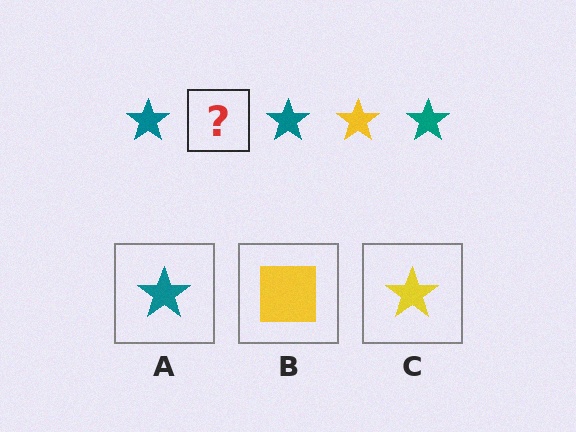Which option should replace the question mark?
Option C.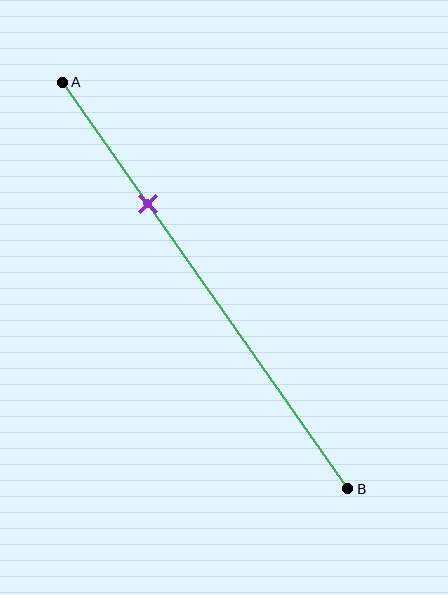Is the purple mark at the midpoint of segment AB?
No, the mark is at about 30% from A, not at the 50% midpoint.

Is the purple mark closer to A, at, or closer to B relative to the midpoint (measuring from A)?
The purple mark is closer to point A than the midpoint of segment AB.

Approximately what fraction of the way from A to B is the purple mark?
The purple mark is approximately 30% of the way from A to B.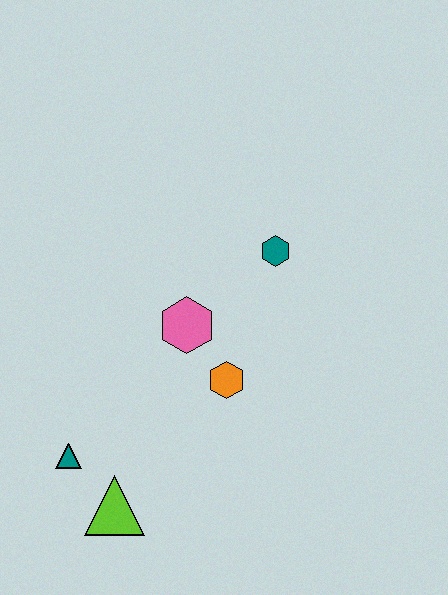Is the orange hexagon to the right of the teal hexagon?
No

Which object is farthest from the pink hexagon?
The lime triangle is farthest from the pink hexagon.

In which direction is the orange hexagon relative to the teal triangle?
The orange hexagon is to the right of the teal triangle.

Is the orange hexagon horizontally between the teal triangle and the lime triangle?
No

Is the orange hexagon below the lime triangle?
No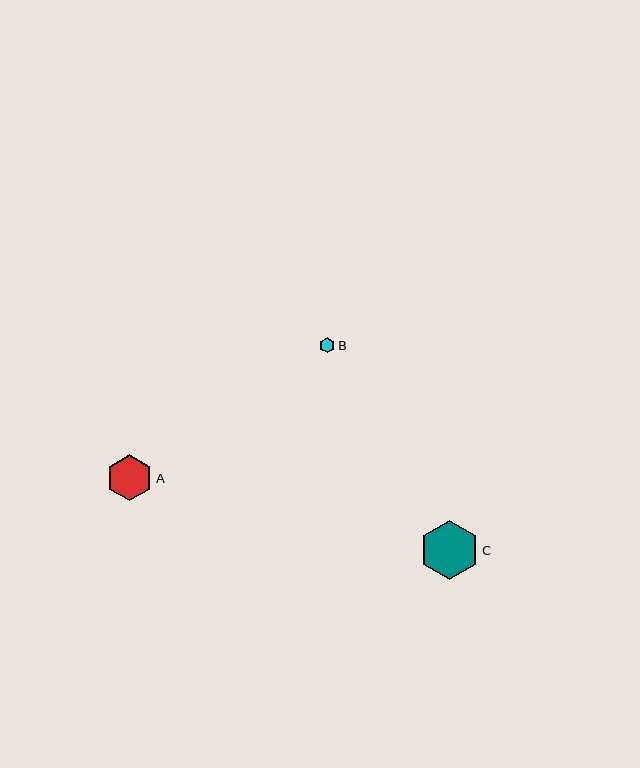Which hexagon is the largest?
Hexagon C is the largest with a size of approximately 59 pixels.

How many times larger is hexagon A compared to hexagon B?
Hexagon A is approximately 3.0 times the size of hexagon B.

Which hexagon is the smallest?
Hexagon B is the smallest with a size of approximately 15 pixels.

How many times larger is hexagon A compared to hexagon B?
Hexagon A is approximately 3.0 times the size of hexagon B.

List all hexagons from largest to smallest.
From largest to smallest: C, A, B.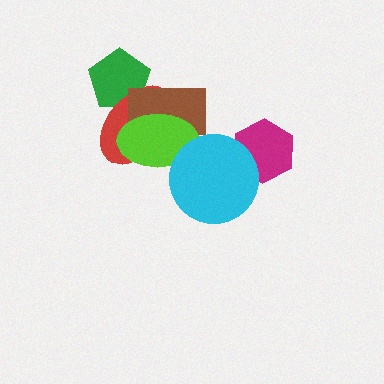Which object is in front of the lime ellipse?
The cyan circle is in front of the lime ellipse.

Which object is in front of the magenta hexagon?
The cyan circle is in front of the magenta hexagon.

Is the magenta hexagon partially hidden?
Yes, it is partially covered by another shape.